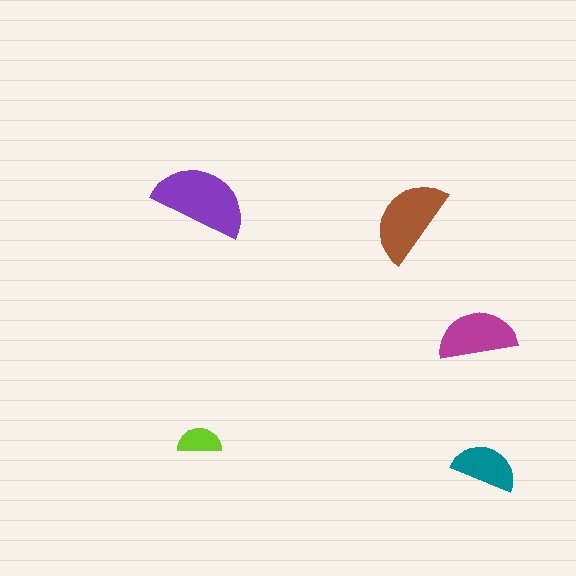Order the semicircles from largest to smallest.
the purple one, the brown one, the magenta one, the teal one, the lime one.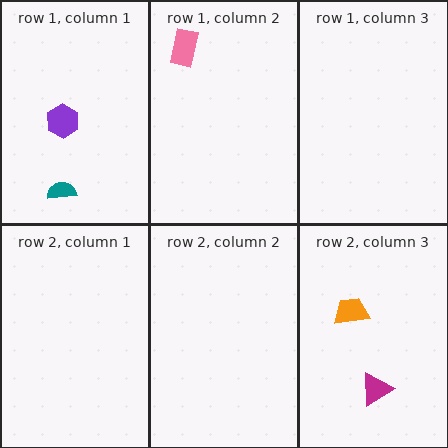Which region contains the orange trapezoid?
The row 2, column 3 region.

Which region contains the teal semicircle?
The row 1, column 1 region.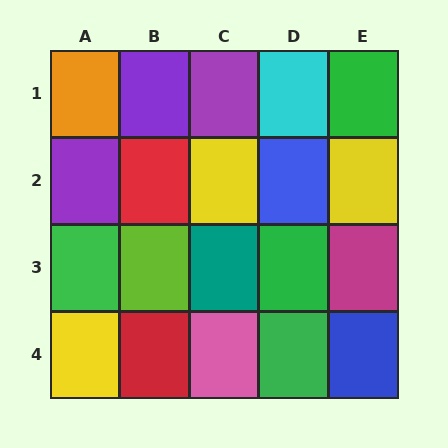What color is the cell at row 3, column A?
Green.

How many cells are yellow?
3 cells are yellow.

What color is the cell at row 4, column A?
Yellow.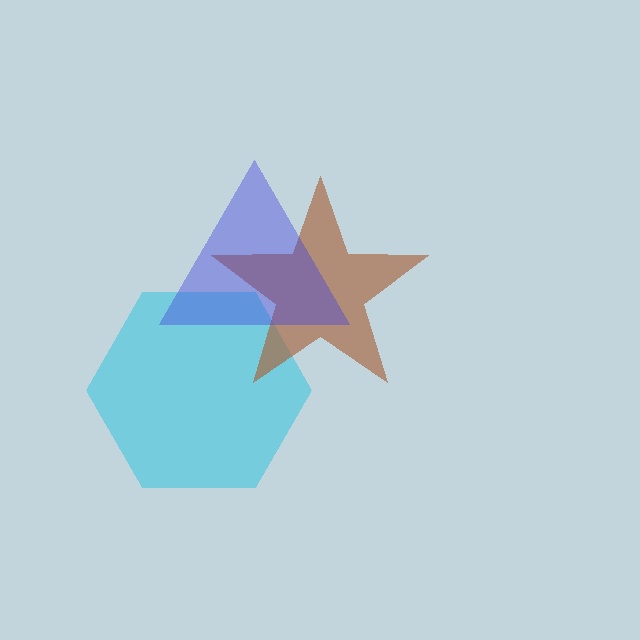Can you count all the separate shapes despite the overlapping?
Yes, there are 3 separate shapes.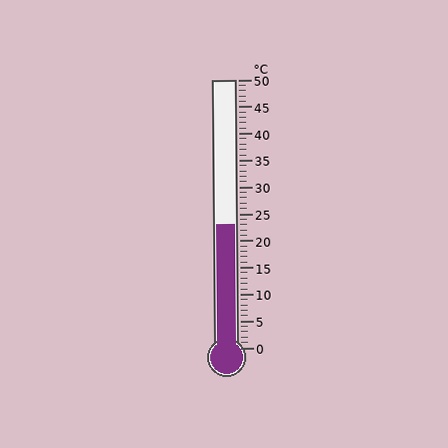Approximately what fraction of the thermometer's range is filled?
The thermometer is filled to approximately 45% of its range.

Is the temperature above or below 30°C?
The temperature is below 30°C.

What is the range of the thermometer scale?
The thermometer scale ranges from 0°C to 50°C.